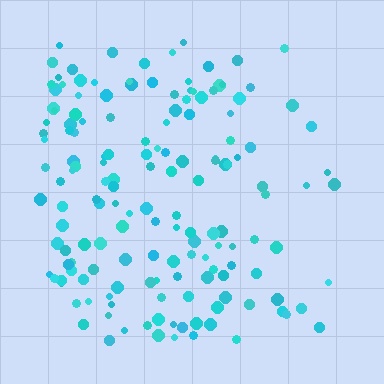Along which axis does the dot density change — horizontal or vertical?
Horizontal.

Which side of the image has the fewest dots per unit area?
The right.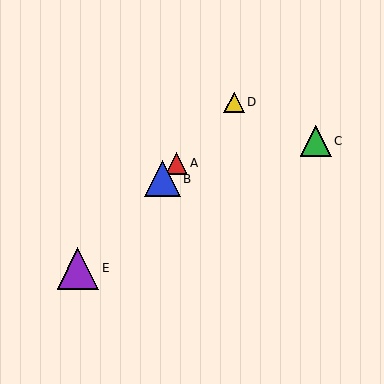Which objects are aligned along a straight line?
Objects A, B, D, E are aligned along a straight line.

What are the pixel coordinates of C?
Object C is at (316, 141).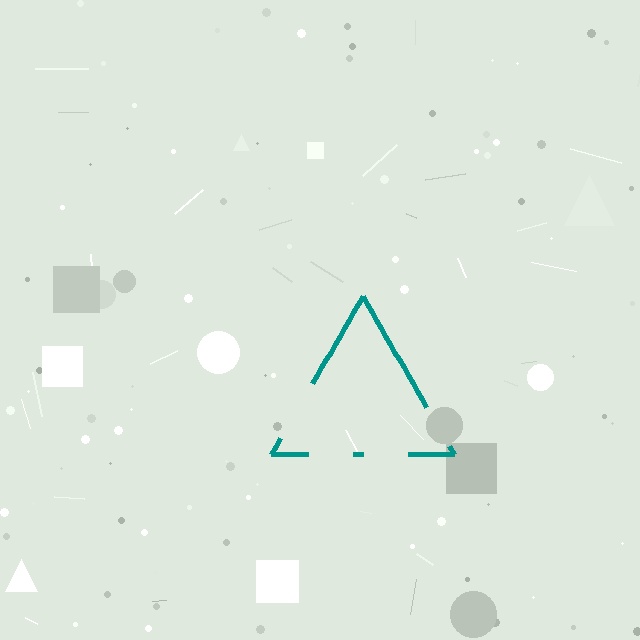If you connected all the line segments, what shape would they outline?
They would outline a triangle.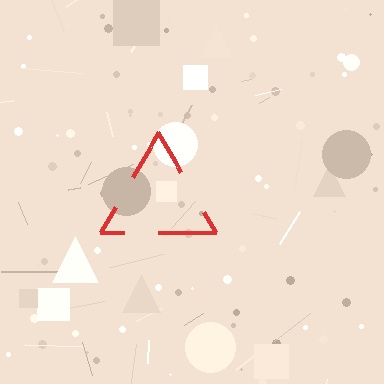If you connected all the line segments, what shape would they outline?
They would outline a triangle.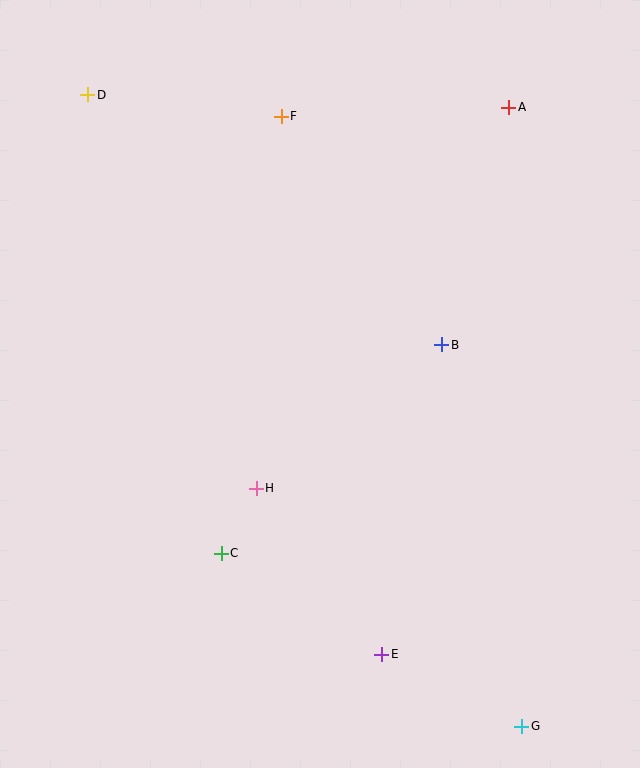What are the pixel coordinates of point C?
Point C is at (221, 553).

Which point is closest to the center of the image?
Point H at (256, 488) is closest to the center.